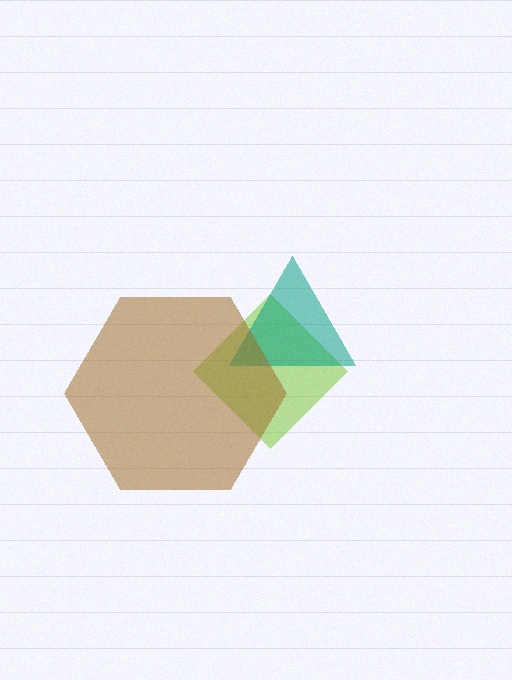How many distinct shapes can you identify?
There are 3 distinct shapes: a lime diamond, a teal triangle, a brown hexagon.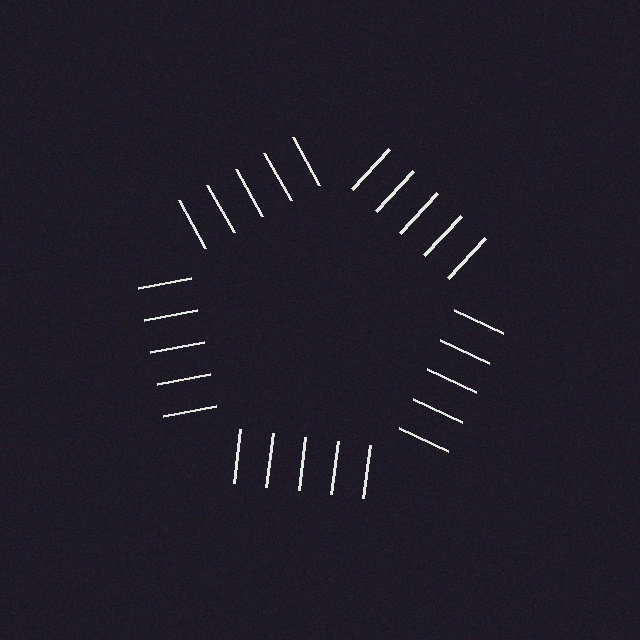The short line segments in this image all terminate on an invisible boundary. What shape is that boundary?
An illusory pentagon — the line segments terminate on its edges but no continuous stroke is drawn.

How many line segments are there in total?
25 — 5 along each of the 5 edges.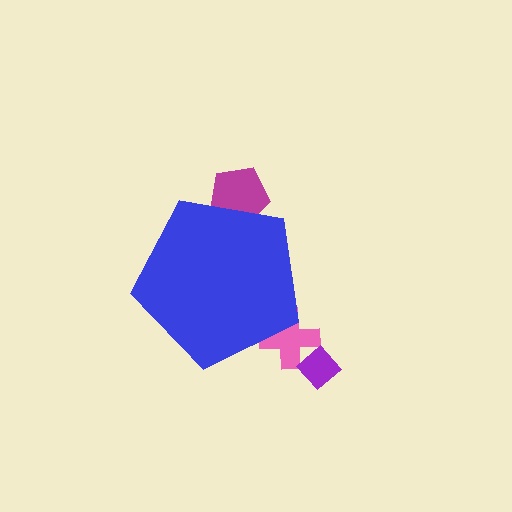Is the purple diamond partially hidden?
No, the purple diamond is fully visible.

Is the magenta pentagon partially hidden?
Yes, the magenta pentagon is partially hidden behind the blue pentagon.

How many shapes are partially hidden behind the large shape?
2 shapes are partially hidden.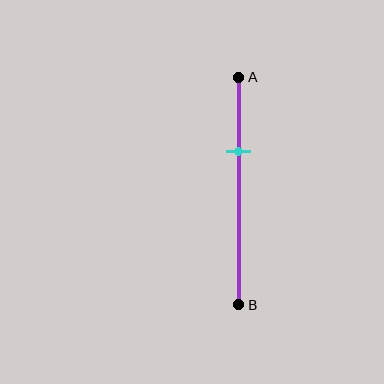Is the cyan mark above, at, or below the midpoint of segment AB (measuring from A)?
The cyan mark is above the midpoint of segment AB.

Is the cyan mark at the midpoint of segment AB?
No, the mark is at about 35% from A, not at the 50% midpoint.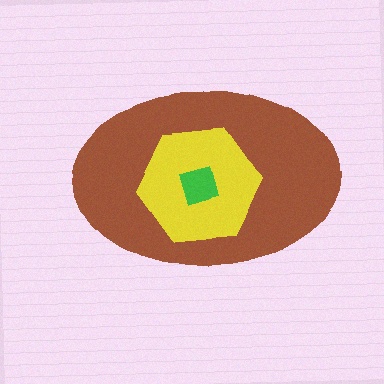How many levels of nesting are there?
3.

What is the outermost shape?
The brown ellipse.